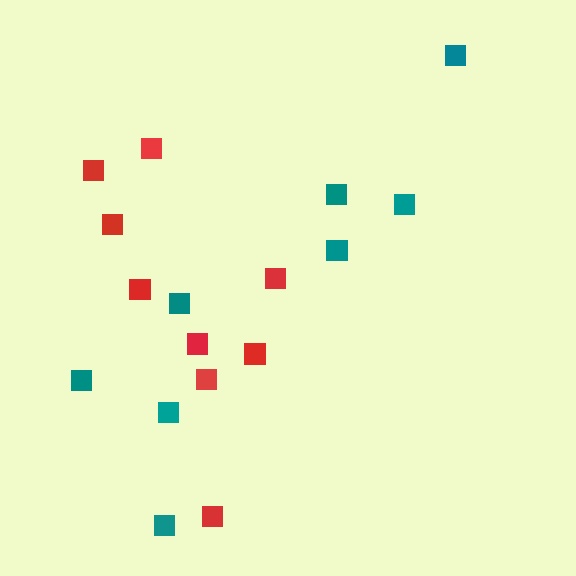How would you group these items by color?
There are 2 groups: one group of teal squares (8) and one group of red squares (9).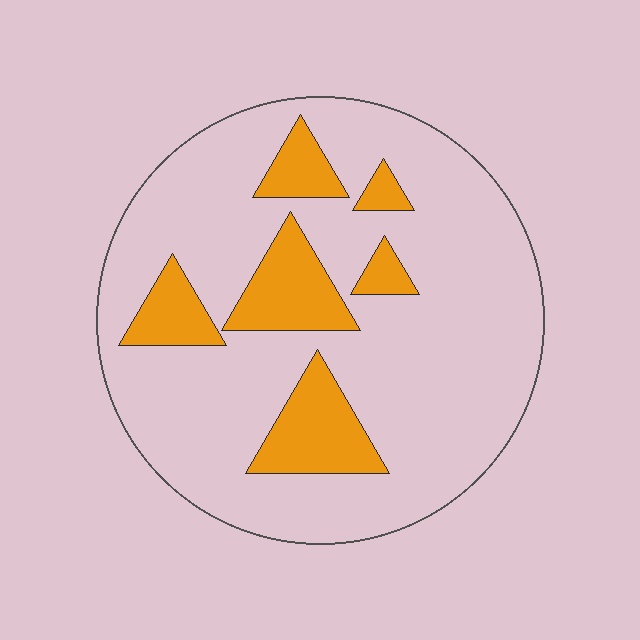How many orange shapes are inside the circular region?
6.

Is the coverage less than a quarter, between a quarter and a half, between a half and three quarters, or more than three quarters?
Less than a quarter.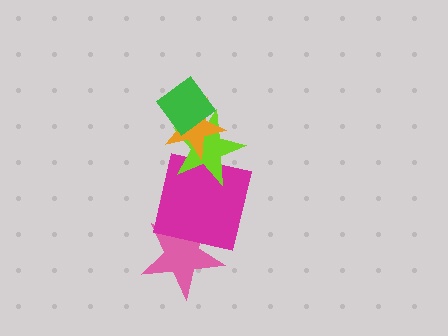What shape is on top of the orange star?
The green diamond is on top of the orange star.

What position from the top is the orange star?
The orange star is 2nd from the top.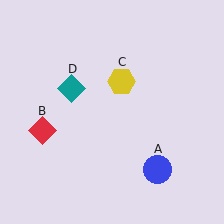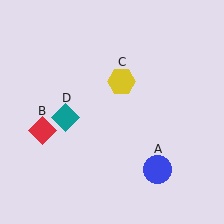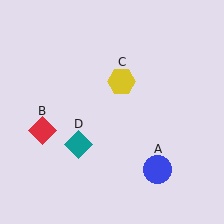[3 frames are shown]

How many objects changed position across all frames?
1 object changed position: teal diamond (object D).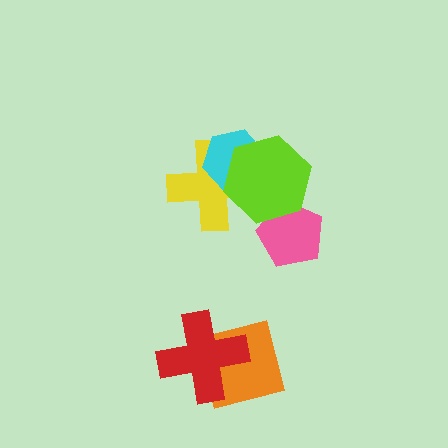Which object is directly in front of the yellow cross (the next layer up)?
The cyan hexagon is directly in front of the yellow cross.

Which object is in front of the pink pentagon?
The lime hexagon is in front of the pink pentagon.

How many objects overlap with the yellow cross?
2 objects overlap with the yellow cross.